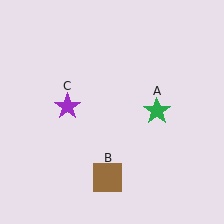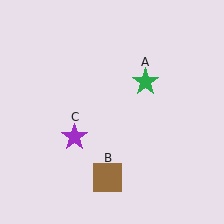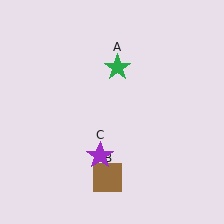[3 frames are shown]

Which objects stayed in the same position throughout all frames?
Brown square (object B) remained stationary.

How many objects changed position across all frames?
2 objects changed position: green star (object A), purple star (object C).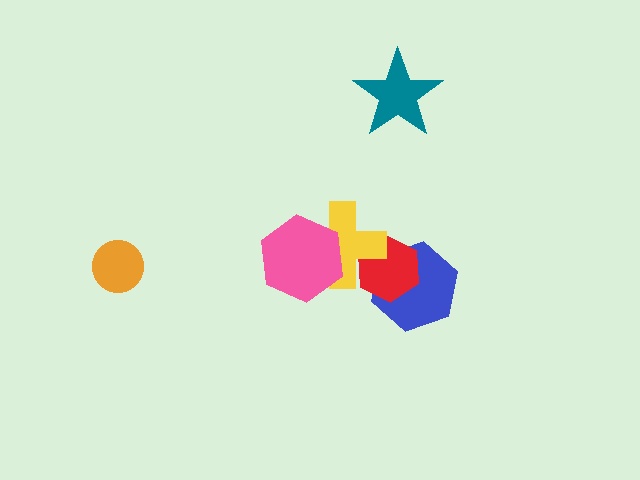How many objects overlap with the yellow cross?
2 objects overlap with the yellow cross.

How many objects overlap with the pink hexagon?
1 object overlaps with the pink hexagon.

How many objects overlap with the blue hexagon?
1 object overlaps with the blue hexagon.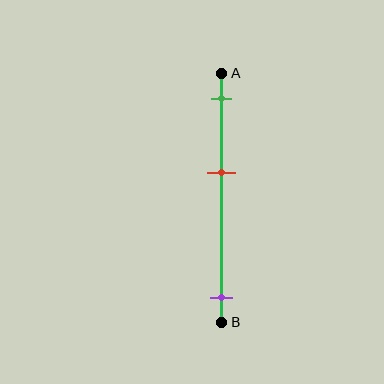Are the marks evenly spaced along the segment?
No, the marks are not evenly spaced.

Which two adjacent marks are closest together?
The green and red marks are the closest adjacent pair.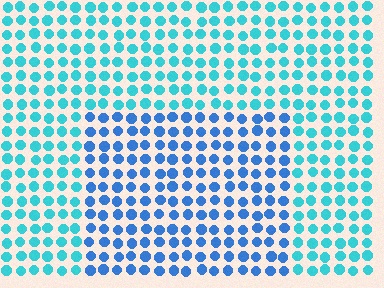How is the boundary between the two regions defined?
The boundary is defined purely by a slight shift in hue (about 32 degrees). Spacing, size, and orientation are identical on both sides.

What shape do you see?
I see a rectangle.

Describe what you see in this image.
The image is filled with small cyan elements in a uniform arrangement. A rectangle-shaped region is visible where the elements are tinted to a slightly different hue, forming a subtle color boundary.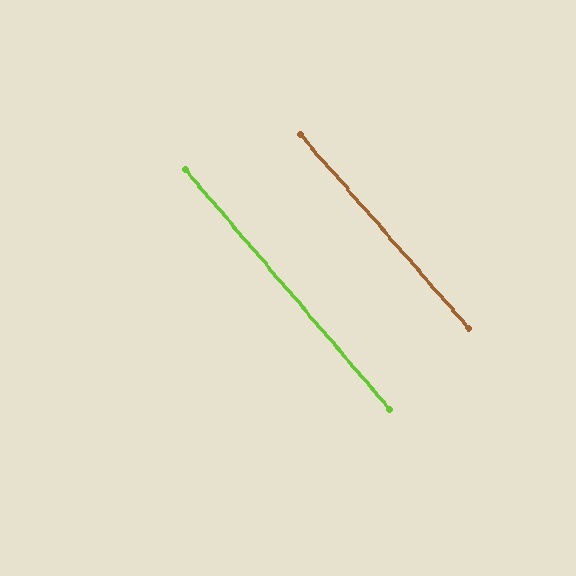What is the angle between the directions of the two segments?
Approximately 0 degrees.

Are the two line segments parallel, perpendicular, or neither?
Parallel — their directions differ by only 0.5°.